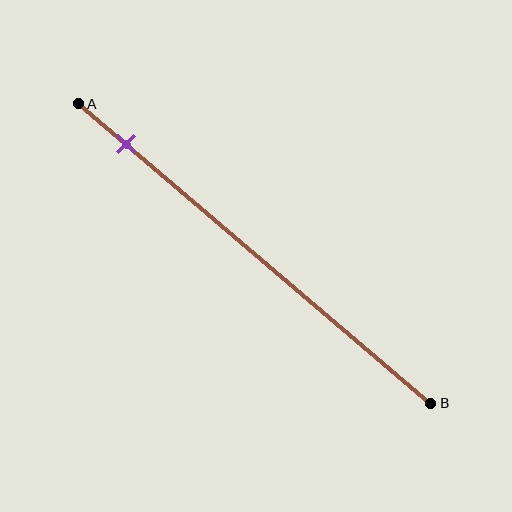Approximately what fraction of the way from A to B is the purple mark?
The purple mark is approximately 15% of the way from A to B.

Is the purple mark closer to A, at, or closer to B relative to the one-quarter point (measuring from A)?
The purple mark is closer to point A than the one-quarter point of segment AB.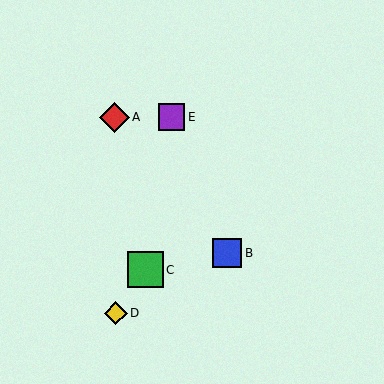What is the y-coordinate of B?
Object B is at y≈253.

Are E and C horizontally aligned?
No, E is at y≈117 and C is at y≈270.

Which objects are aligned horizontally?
Objects A, E are aligned horizontally.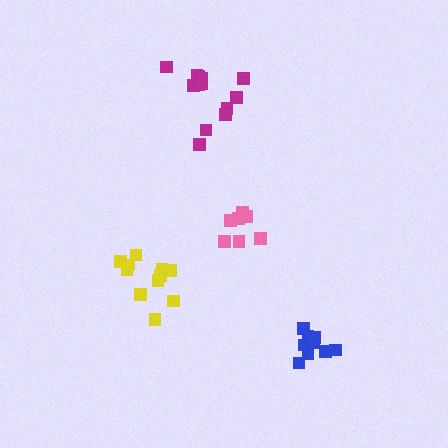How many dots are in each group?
Group 1: 13 dots, Group 2: 7 dots, Group 3: 11 dots, Group 4: 10 dots (41 total).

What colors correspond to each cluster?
The clusters are colored: magenta, pink, yellow, blue.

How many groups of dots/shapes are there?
There are 4 groups.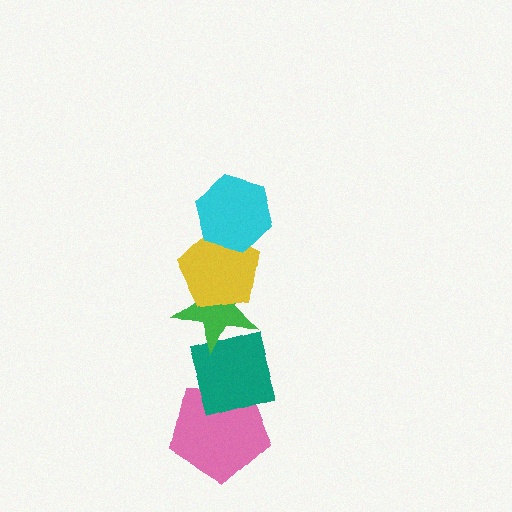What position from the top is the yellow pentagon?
The yellow pentagon is 2nd from the top.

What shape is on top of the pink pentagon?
The teal square is on top of the pink pentagon.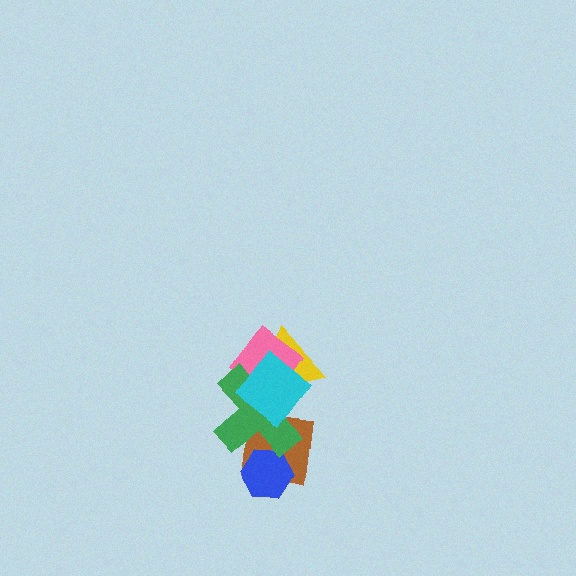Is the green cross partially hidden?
Yes, it is partially covered by another shape.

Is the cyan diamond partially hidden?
No, no other shape covers it.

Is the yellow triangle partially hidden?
Yes, it is partially covered by another shape.